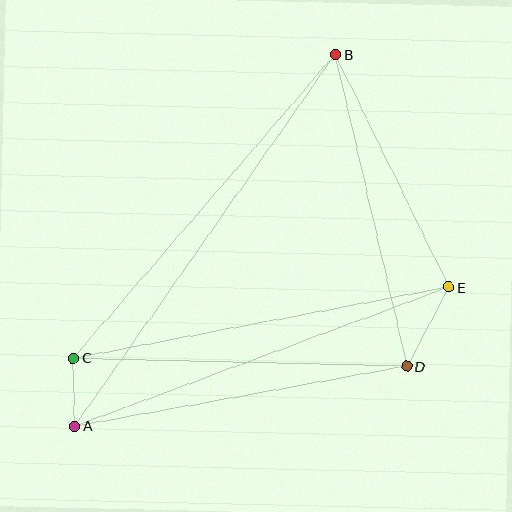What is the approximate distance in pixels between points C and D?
The distance between C and D is approximately 334 pixels.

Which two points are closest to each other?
Points A and C are closest to each other.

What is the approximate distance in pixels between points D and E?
The distance between D and E is approximately 90 pixels.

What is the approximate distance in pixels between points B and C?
The distance between B and C is approximately 401 pixels.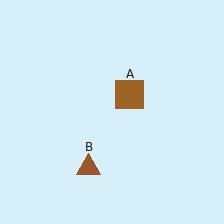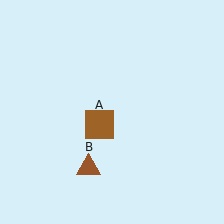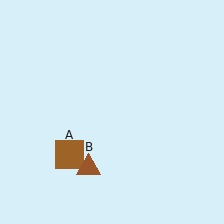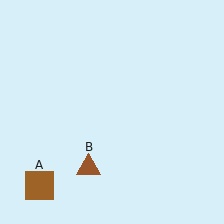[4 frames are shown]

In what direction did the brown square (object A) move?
The brown square (object A) moved down and to the left.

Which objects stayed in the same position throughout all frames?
Brown triangle (object B) remained stationary.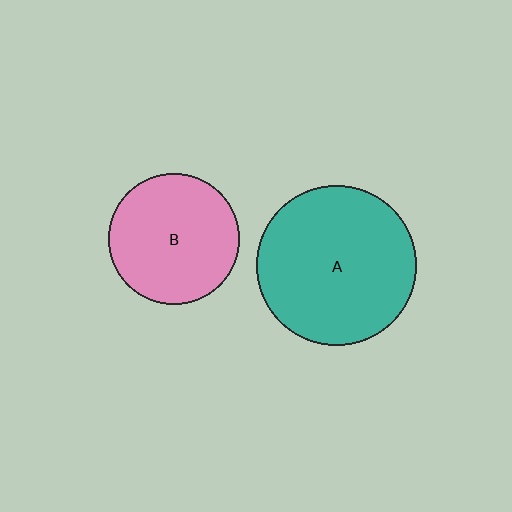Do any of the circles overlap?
No, none of the circles overlap.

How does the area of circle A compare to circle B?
Approximately 1.5 times.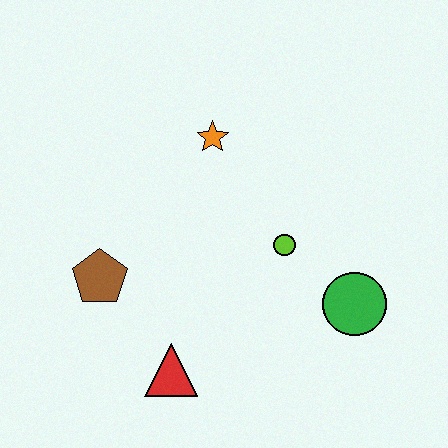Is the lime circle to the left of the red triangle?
No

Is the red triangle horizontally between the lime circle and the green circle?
No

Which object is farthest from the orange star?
The red triangle is farthest from the orange star.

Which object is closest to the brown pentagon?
The red triangle is closest to the brown pentagon.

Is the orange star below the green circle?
No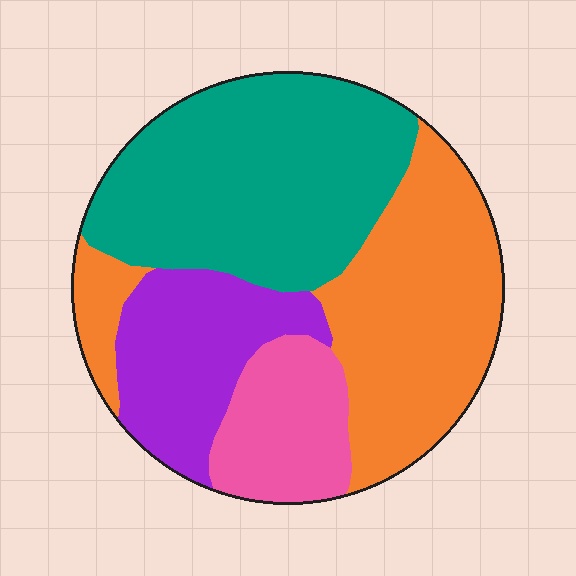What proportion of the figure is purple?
Purple takes up about one sixth (1/6) of the figure.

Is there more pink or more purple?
Purple.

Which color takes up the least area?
Pink, at roughly 15%.